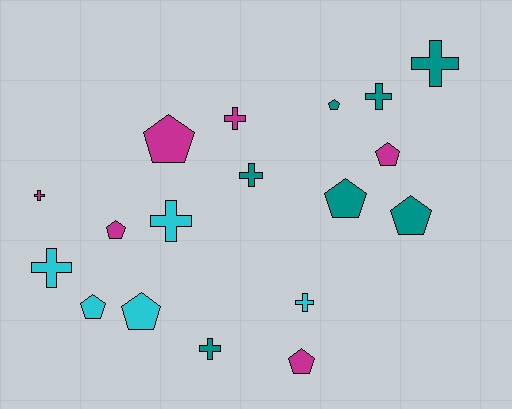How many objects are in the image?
There are 18 objects.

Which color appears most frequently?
Teal, with 7 objects.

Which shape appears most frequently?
Cross, with 9 objects.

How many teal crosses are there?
There are 4 teal crosses.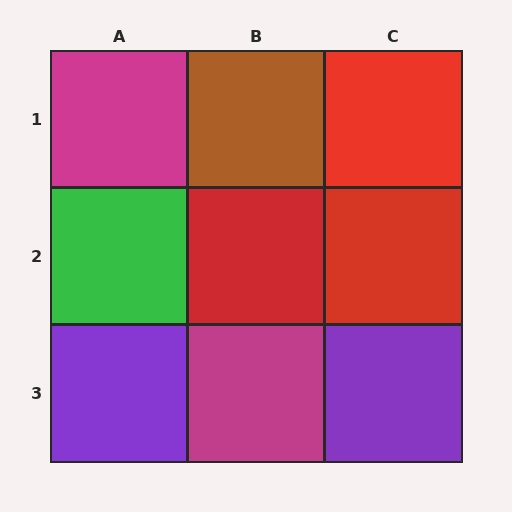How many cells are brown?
1 cell is brown.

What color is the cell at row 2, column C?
Red.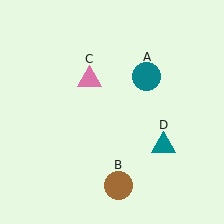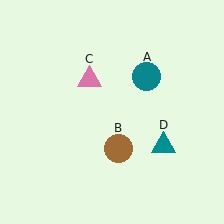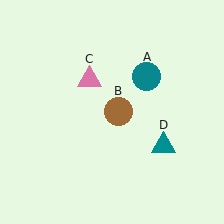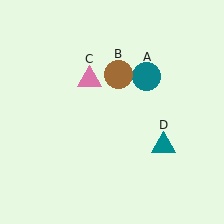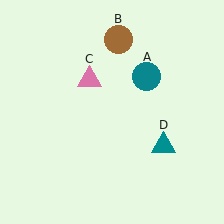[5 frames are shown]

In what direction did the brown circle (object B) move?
The brown circle (object B) moved up.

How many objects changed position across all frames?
1 object changed position: brown circle (object B).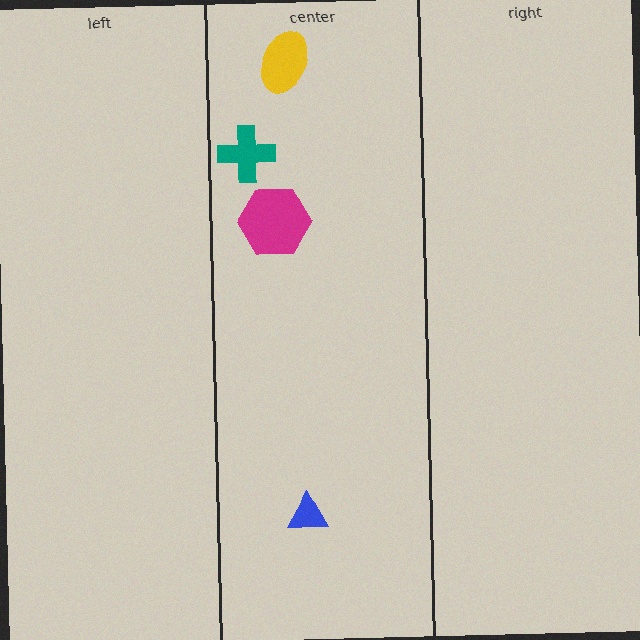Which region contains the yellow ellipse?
The center region.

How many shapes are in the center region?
4.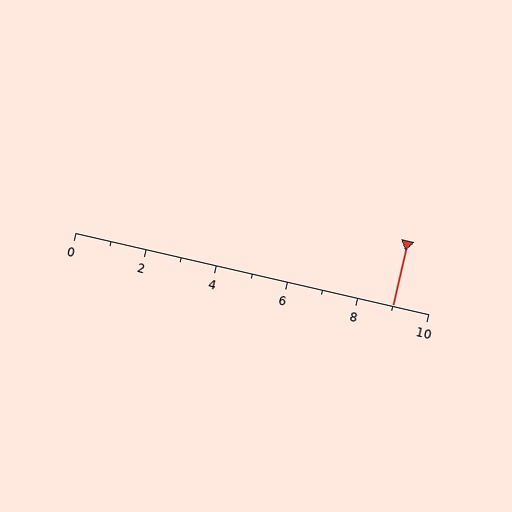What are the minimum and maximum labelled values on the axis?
The axis runs from 0 to 10.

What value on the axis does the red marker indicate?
The marker indicates approximately 9.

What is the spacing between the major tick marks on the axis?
The major ticks are spaced 2 apart.